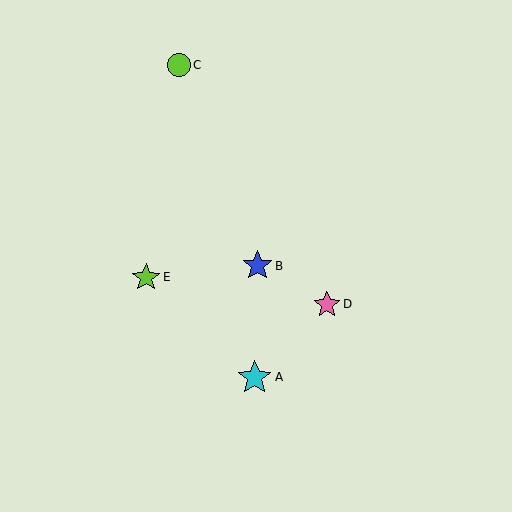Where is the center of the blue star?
The center of the blue star is at (258, 266).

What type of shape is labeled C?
Shape C is a lime circle.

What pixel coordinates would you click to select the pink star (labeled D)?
Click at (327, 304) to select the pink star D.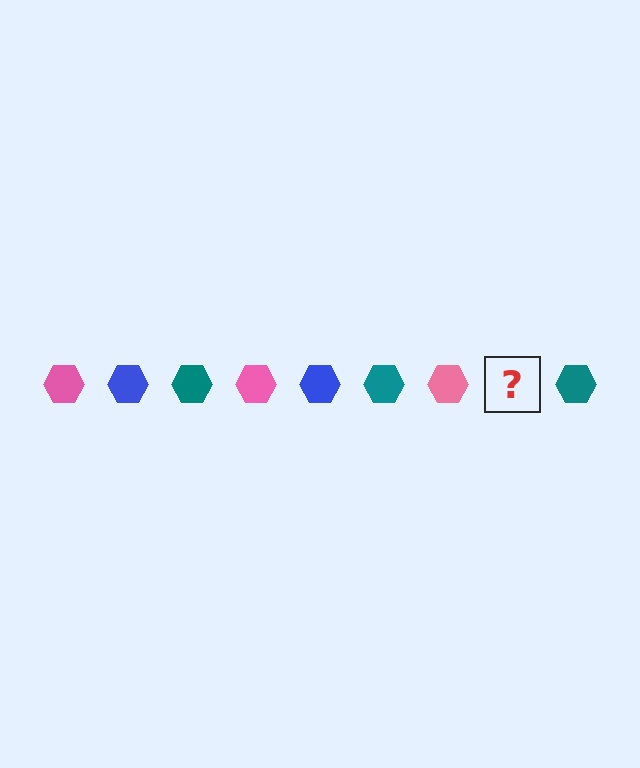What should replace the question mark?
The question mark should be replaced with a blue hexagon.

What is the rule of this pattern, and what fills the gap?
The rule is that the pattern cycles through pink, blue, teal hexagons. The gap should be filled with a blue hexagon.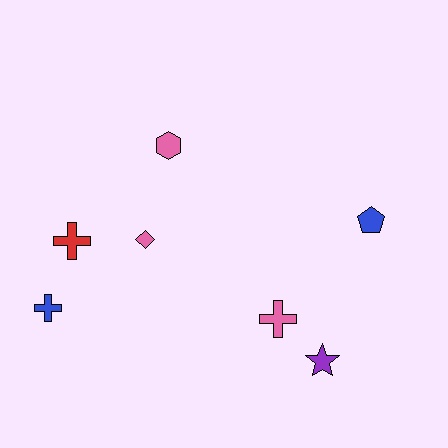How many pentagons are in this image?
There is 1 pentagon.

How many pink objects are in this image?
There are 3 pink objects.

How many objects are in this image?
There are 7 objects.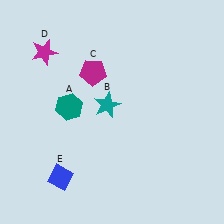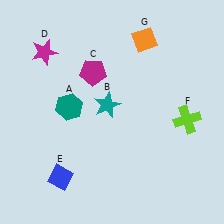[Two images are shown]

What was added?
A lime cross (F), an orange diamond (G) were added in Image 2.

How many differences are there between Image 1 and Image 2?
There are 2 differences between the two images.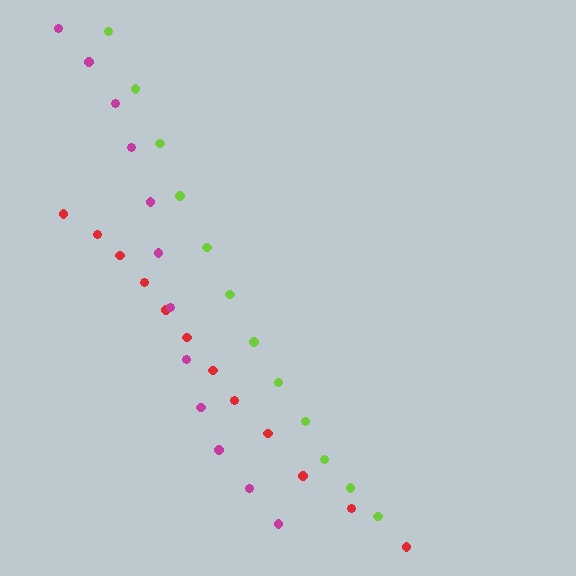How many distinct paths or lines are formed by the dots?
There are 3 distinct paths.